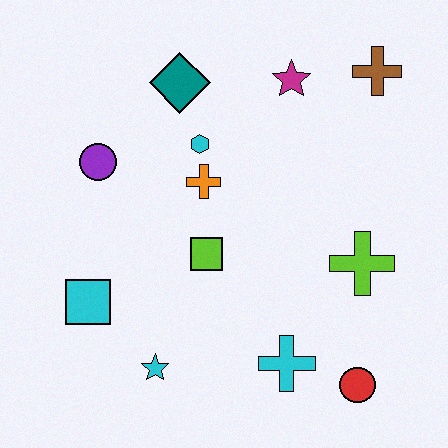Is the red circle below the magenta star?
Yes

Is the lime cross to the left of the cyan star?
No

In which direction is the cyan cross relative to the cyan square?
The cyan cross is to the right of the cyan square.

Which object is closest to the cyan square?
The cyan star is closest to the cyan square.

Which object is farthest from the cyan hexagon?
The red circle is farthest from the cyan hexagon.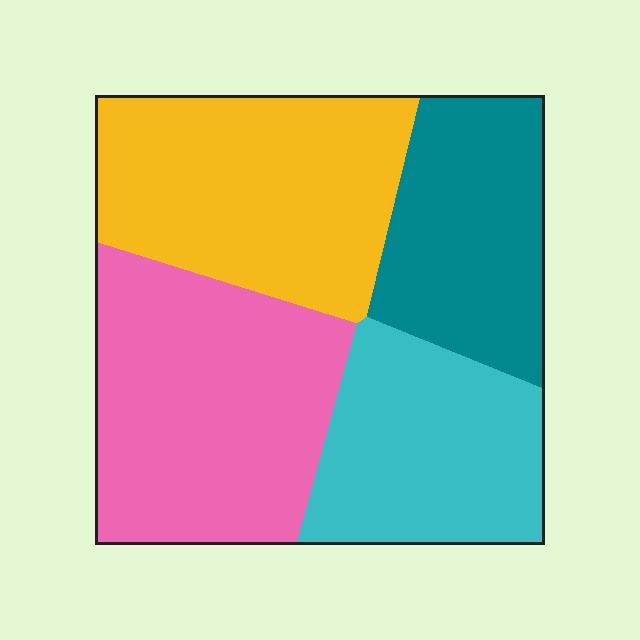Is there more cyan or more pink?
Pink.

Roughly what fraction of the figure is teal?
Teal covers around 20% of the figure.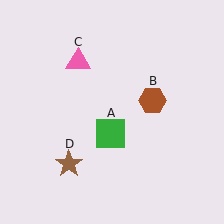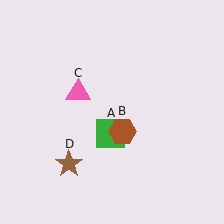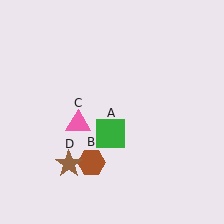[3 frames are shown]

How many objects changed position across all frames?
2 objects changed position: brown hexagon (object B), pink triangle (object C).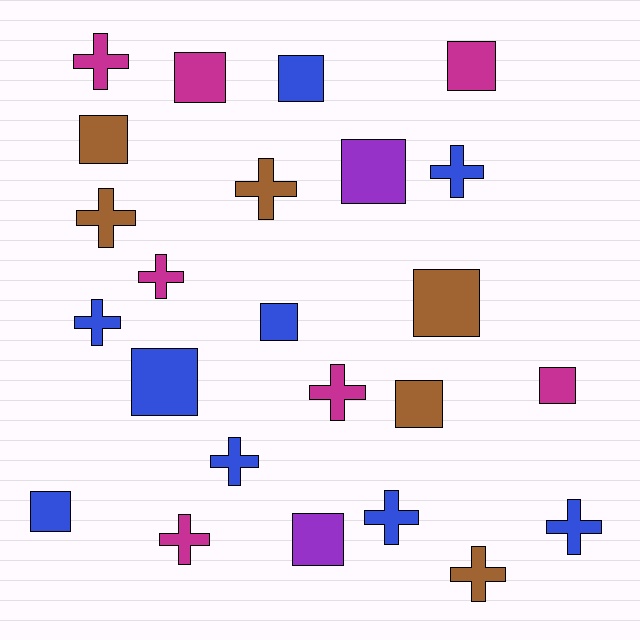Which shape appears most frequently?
Square, with 12 objects.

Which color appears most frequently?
Blue, with 9 objects.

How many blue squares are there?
There are 4 blue squares.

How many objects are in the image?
There are 24 objects.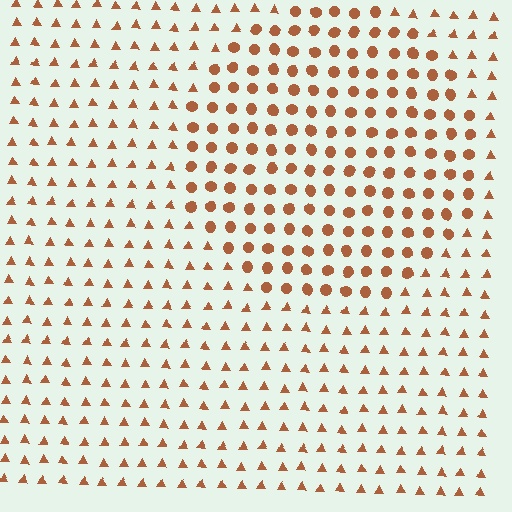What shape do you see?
I see a circle.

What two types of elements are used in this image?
The image uses circles inside the circle region and triangles outside it.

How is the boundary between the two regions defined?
The boundary is defined by a change in element shape: circles inside vs. triangles outside. All elements share the same color and spacing.